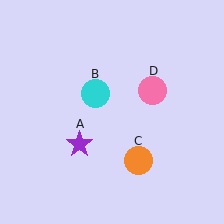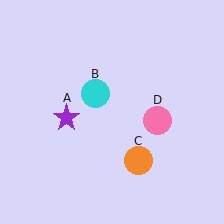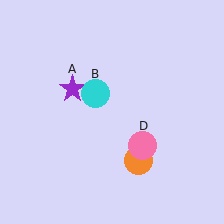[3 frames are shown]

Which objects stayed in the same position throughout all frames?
Cyan circle (object B) and orange circle (object C) remained stationary.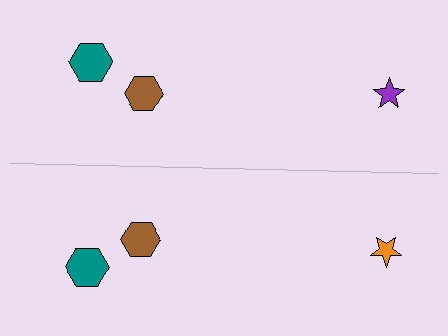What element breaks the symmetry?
The orange star on the bottom side breaks the symmetry — its mirror counterpart is purple.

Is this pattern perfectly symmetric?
No, the pattern is not perfectly symmetric. The orange star on the bottom side breaks the symmetry — its mirror counterpart is purple.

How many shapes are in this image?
There are 6 shapes in this image.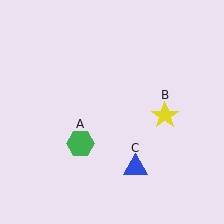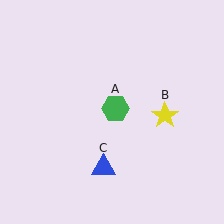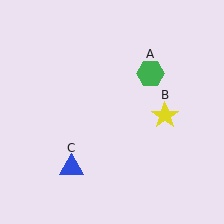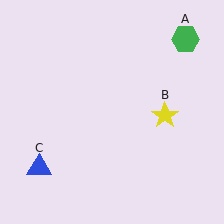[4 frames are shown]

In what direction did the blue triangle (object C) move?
The blue triangle (object C) moved left.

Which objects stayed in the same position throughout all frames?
Yellow star (object B) remained stationary.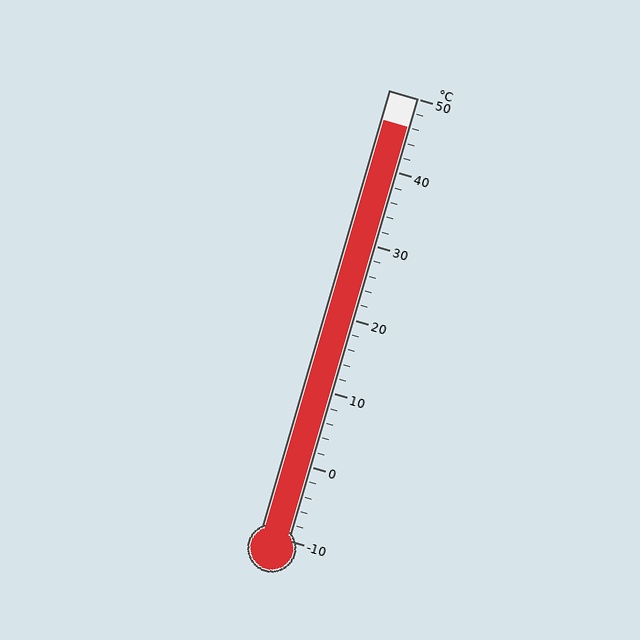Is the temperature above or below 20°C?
The temperature is above 20°C.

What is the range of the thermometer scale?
The thermometer scale ranges from -10°C to 50°C.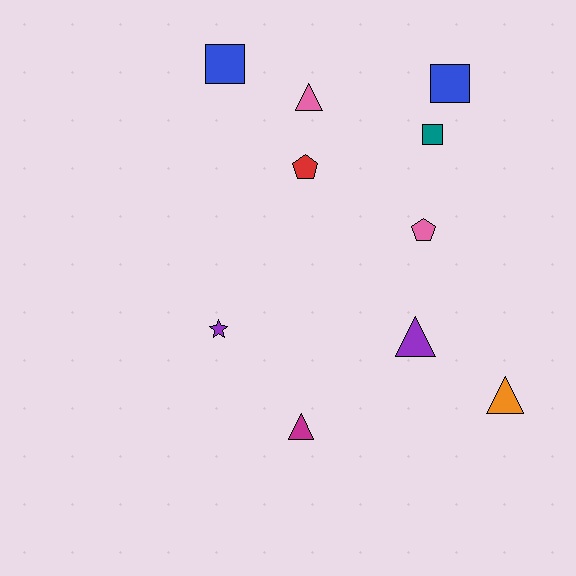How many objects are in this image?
There are 10 objects.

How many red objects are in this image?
There is 1 red object.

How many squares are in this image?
There are 3 squares.